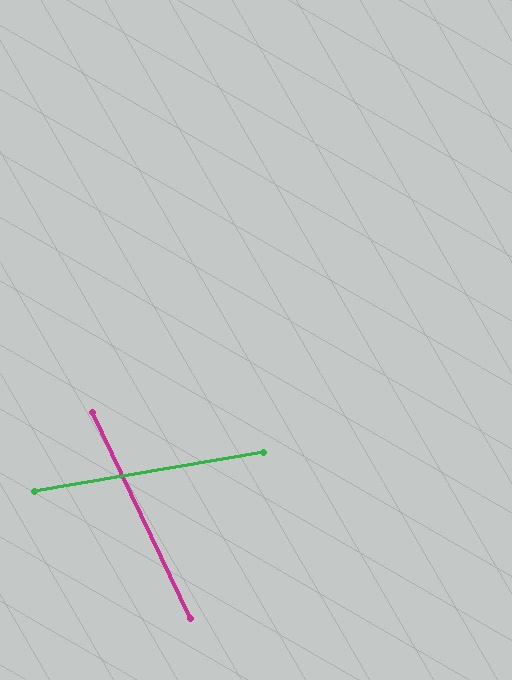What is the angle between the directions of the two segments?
Approximately 74 degrees.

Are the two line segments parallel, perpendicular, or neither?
Neither parallel nor perpendicular — they differ by about 74°.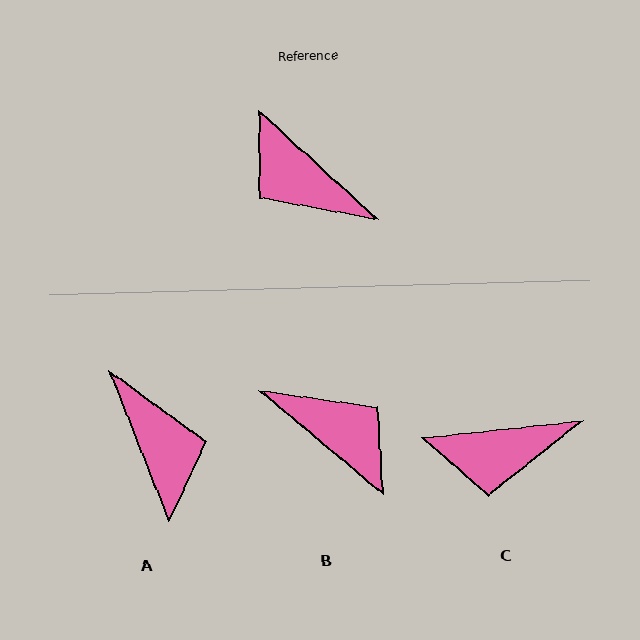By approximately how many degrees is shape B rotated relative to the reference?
Approximately 177 degrees clockwise.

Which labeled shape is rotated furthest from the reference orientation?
B, about 177 degrees away.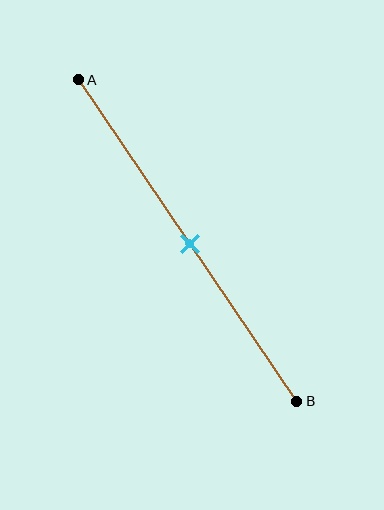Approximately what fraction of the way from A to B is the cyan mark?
The cyan mark is approximately 50% of the way from A to B.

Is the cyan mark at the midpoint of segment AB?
Yes, the mark is approximately at the midpoint.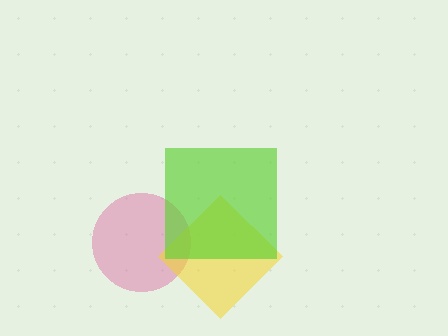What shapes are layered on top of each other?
The layered shapes are: a pink circle, a yellow diamond, a lime square.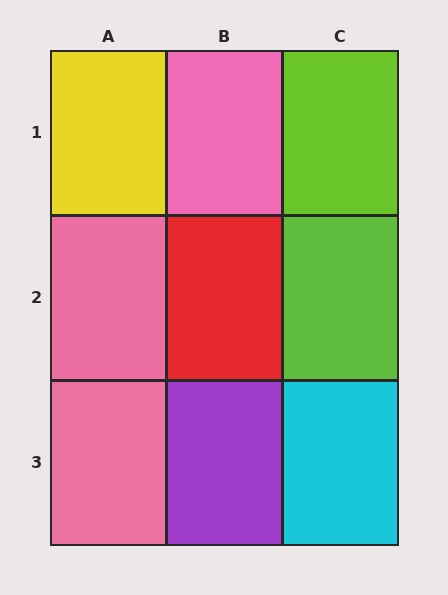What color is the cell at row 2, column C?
Lime.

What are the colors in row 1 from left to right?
Yellow, pink, lime.